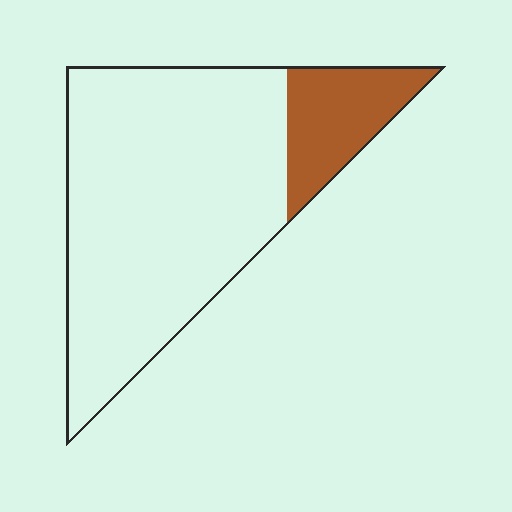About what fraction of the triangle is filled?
About one sixth (1/6).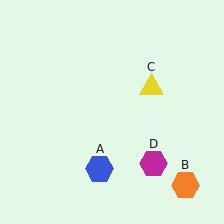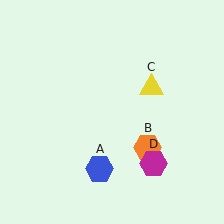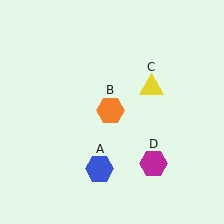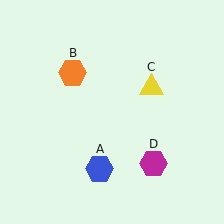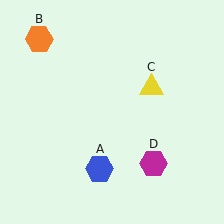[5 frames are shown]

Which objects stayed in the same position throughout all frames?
Blue hexagon (object A) and yellow triangle (object C) and magenta hexagon (object D) remained stationary.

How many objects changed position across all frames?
1 object changed position: orange hexagon (object B).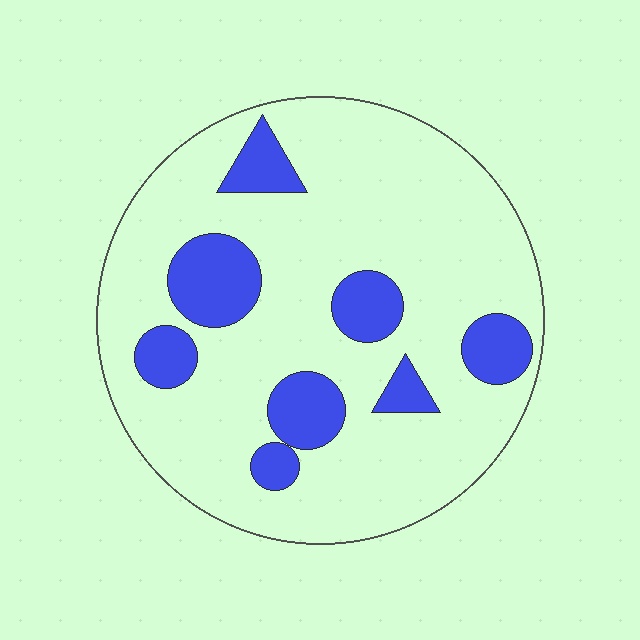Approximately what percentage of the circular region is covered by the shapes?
Approximately 20%.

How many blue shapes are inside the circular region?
8.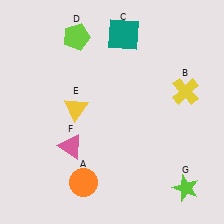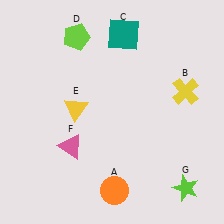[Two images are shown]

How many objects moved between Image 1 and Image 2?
1 object moved between the two images.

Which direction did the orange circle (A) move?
The orange circle (A) moved right.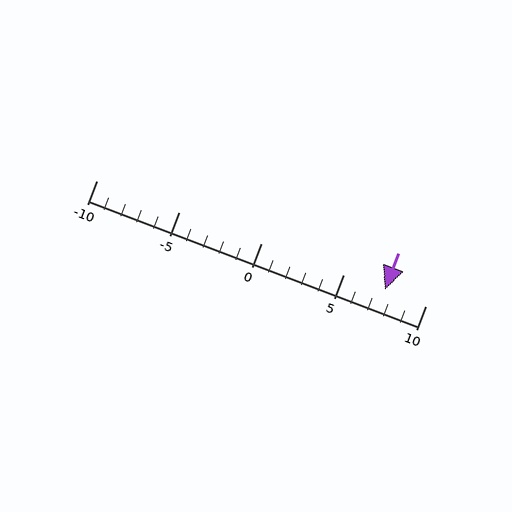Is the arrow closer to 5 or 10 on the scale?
The arrow is closer to 10.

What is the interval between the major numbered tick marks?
The major tick marks are spaced 5 units apart.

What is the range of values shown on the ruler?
The ruler shows values from -10 to 10.